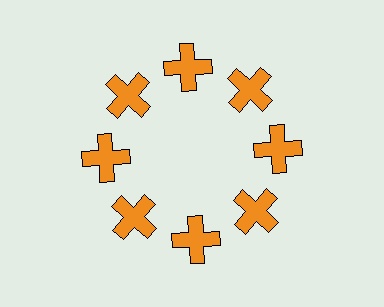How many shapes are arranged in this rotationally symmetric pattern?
There are 8 shapes, arranged in 8 groups of 1.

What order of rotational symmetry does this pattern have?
This pattern has 8-fold rotational symmetry.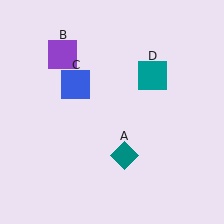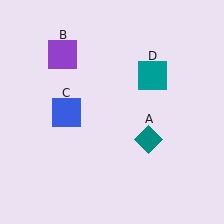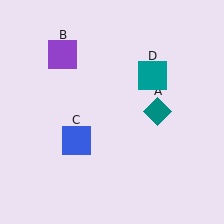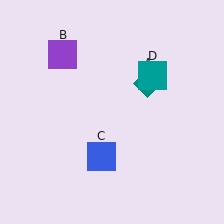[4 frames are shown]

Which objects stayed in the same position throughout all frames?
Purple square (object B) and teal square (object D) remained stationary.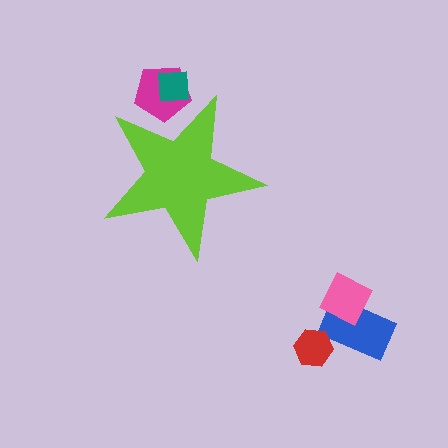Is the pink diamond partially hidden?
No, the pink diamond is fully visible.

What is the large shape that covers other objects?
A lime star.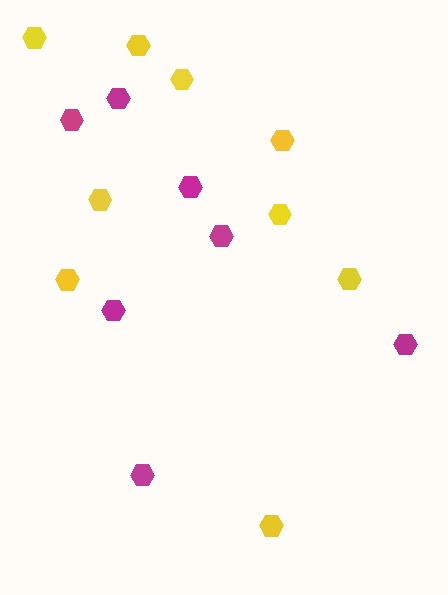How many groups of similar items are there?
There are 2 groups: one group of magenta hexagons (7) and one group of yellow hexagons (9).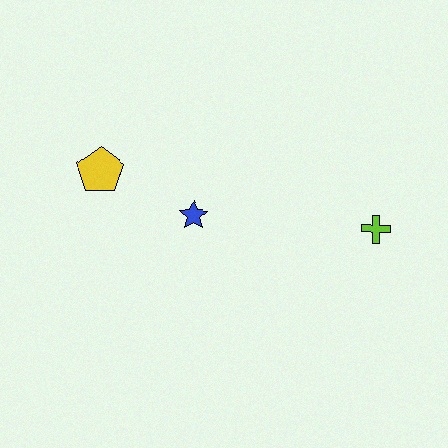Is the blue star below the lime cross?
No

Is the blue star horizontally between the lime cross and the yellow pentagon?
Yes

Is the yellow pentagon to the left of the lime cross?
Yes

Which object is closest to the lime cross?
The blue star is closest to the lime cross.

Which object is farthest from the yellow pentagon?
The lime cross is farthest from the yellow pentagon.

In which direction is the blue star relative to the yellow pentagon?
The blue star is to the right of the yellow pentagon.